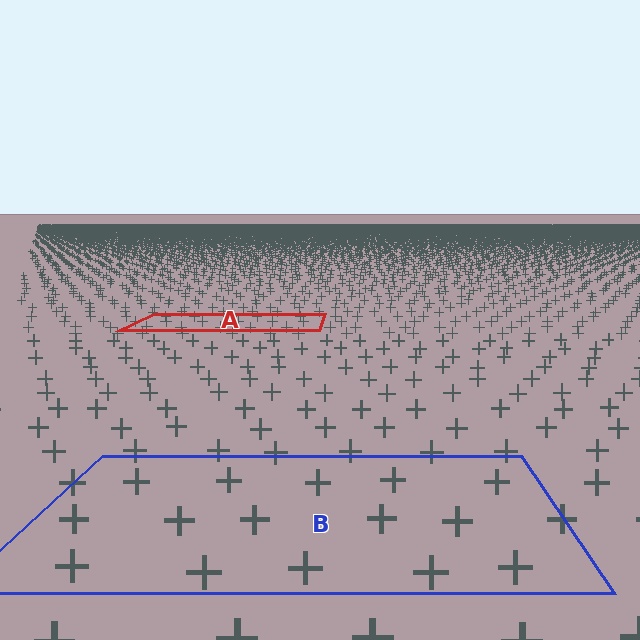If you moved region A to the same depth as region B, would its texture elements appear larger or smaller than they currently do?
They would appear larger. At a closer depth, the same texture elements are projected at a bigger on-screen size.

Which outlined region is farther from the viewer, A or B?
Region A is farther from the viewer — the texture elements inside it appear smaller and more densely packed.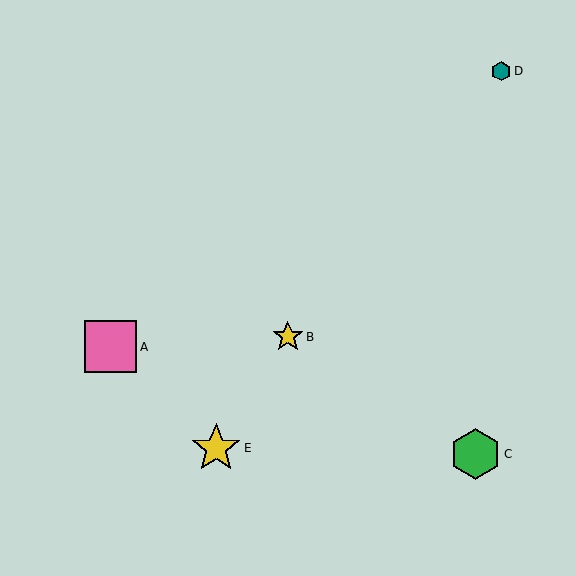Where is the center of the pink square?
The center of the pink square is at (111, 347).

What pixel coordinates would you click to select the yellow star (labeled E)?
Click at (216, 448) to select the yellow star E.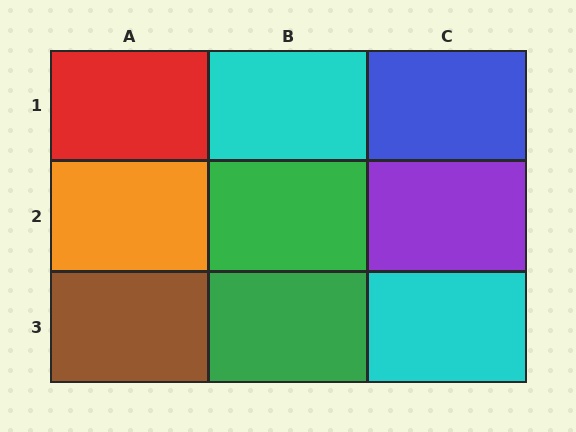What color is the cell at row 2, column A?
Orange.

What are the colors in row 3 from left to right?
Brown, green, cyan.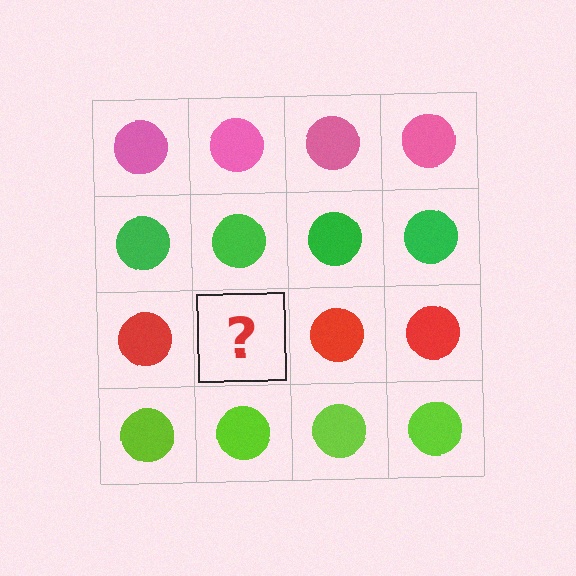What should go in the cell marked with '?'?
The missing cell should contain a red circle.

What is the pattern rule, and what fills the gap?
The rule is that each row has a consistent color. The gap should be filled with a red circle.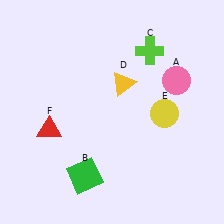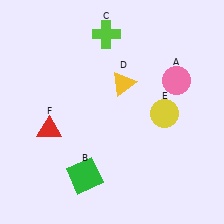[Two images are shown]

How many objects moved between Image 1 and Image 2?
1 object moved between the two images.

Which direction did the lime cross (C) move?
The lime cross (C) moved left.